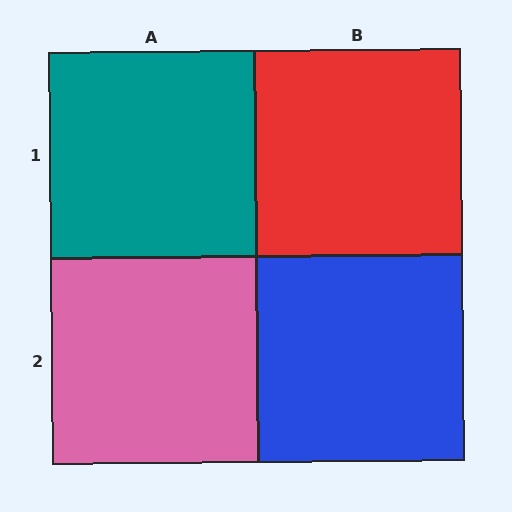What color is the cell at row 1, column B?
Red.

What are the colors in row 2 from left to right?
Pink, blue.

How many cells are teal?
1 cell is teal.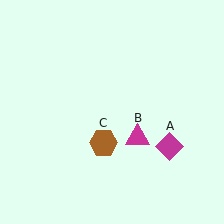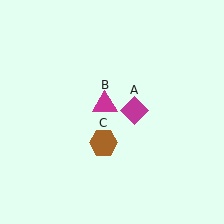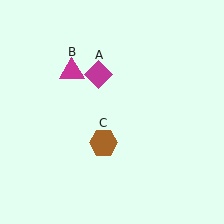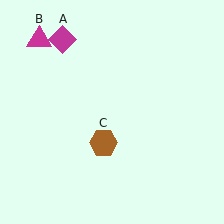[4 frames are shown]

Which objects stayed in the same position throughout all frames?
Brown hexagon (object C) remained stationary.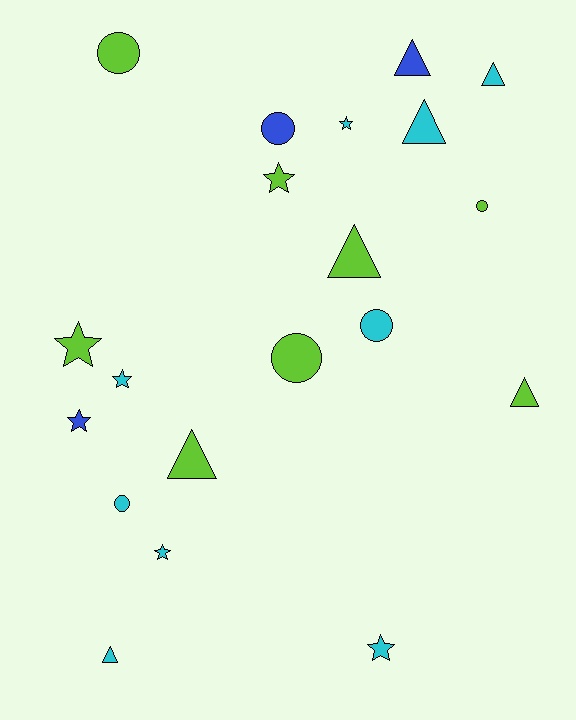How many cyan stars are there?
There are 4 cyan stars.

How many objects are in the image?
There are 20 objects.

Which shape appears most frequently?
Star, with 7 objects.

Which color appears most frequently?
Cyan, with 9 objects.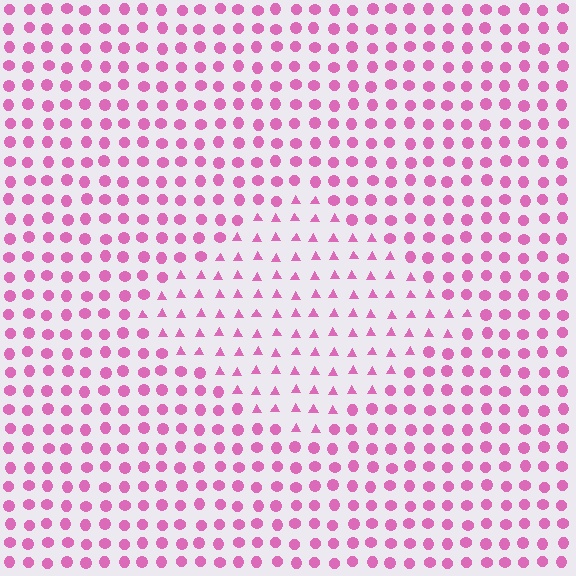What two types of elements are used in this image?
The image uses triangles inside the diamond region and circles outside it.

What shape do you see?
I see a diamond.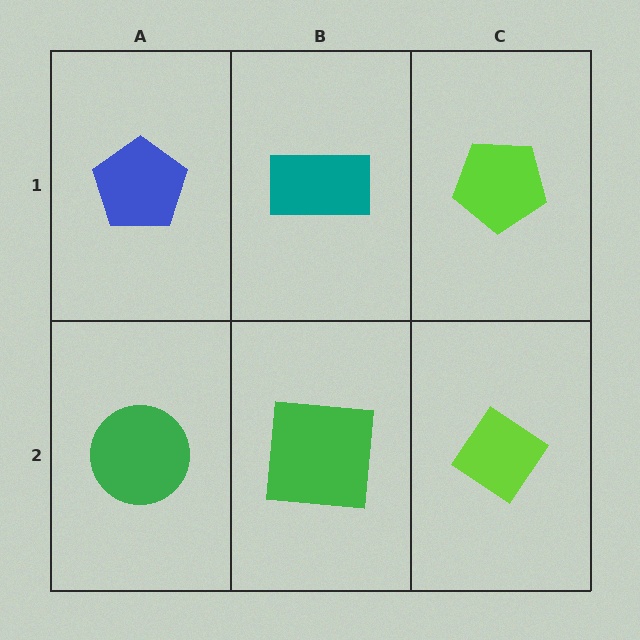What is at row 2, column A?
A green circle.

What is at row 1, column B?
A teal rectangle.